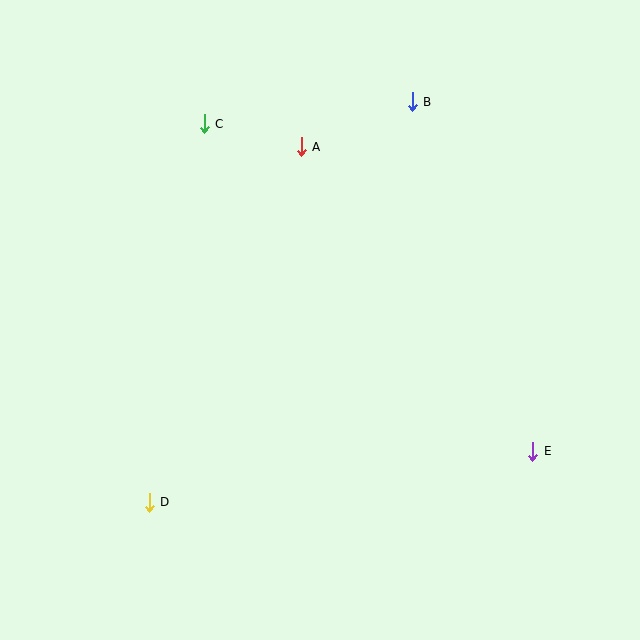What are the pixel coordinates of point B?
Point B is at (412, 102).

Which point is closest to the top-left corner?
Point C is closest to the top-left corner.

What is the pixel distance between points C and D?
The distance between C and D is 382 pixels.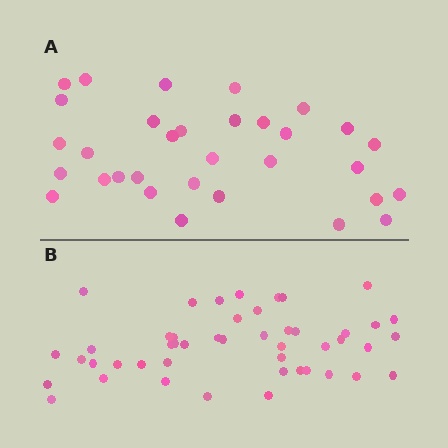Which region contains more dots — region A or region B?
Region B (the bottom region) has more dots.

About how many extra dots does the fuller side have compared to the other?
Region B has approximately 15 more dots than region A.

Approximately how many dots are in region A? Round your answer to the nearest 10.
About 30 dots. (The exact count is 32, which rounds to 30.)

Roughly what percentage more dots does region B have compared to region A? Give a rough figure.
About 45% more.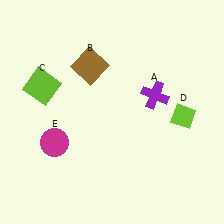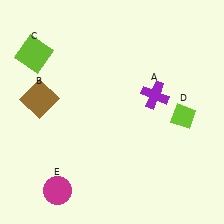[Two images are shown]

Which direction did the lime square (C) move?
The lime square (C) moved up.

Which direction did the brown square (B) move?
The brown square (B) moved left.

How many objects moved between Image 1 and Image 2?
3 objects moved between the two images.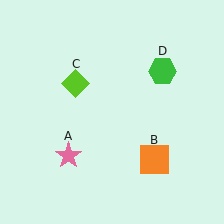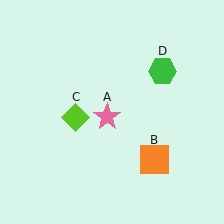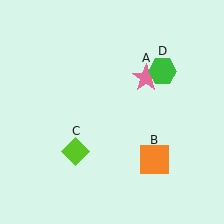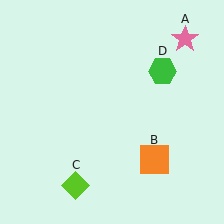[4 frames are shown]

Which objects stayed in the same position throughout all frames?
Orange square (object B) and green hexagon (object D) remained stationary.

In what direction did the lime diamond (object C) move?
The lime diamond (object C) moved down.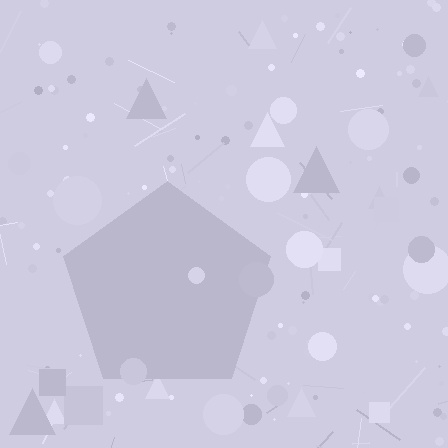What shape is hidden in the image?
A pentagon is hidden in the image.